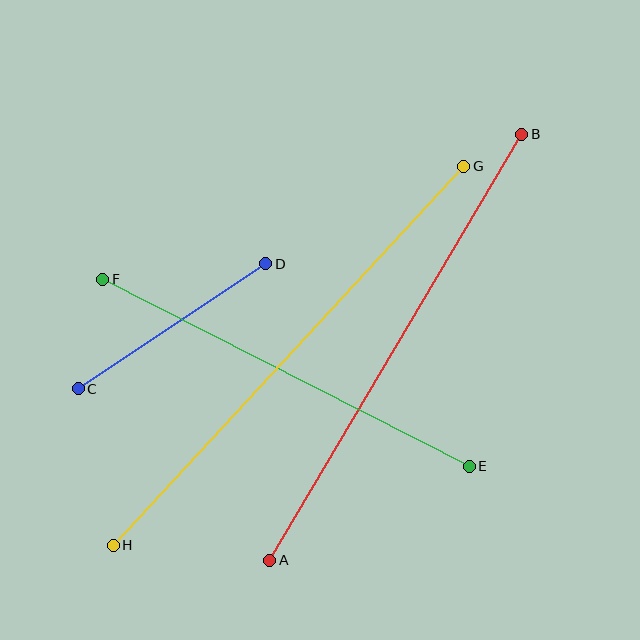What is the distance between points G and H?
The distance is approximately 516 pixels.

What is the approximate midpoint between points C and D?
The midpoint is at approximately (172, 326) pixels.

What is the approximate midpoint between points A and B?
The midpoint is at approximately (396, 347) pixels.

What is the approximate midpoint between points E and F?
The midpoint is at approximately (286, 373) pixels.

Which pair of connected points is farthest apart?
Points G and H are farthest apart.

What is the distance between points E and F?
The distance is approximately 411 pixels.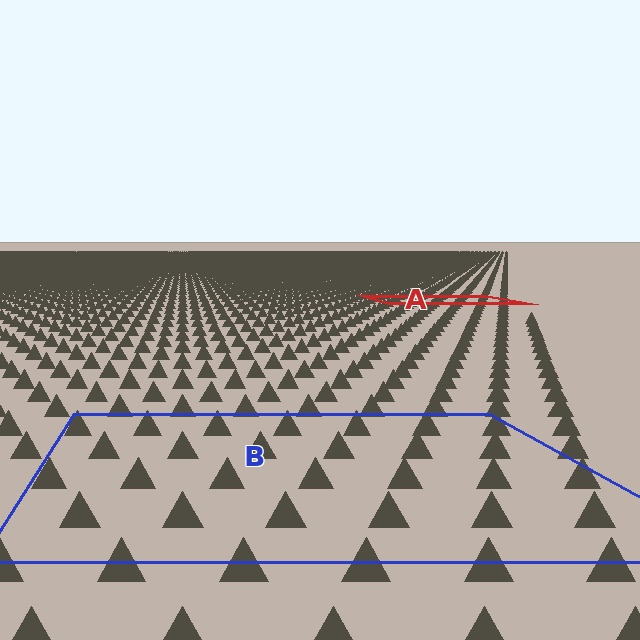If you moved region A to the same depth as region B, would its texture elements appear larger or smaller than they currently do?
They would appear larger. At a closer depth, the same texture elements are projected at a bigger on-screen size.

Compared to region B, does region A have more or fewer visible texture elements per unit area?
Region A has more texture elements per unit area — they are packed more densely because it is farther away.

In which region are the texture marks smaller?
The texture marks are smaller in region A, because it is farther away.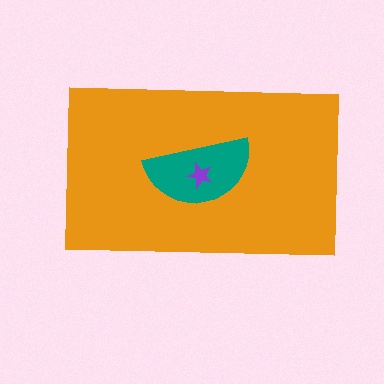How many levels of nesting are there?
3.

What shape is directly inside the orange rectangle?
The teal semicircle.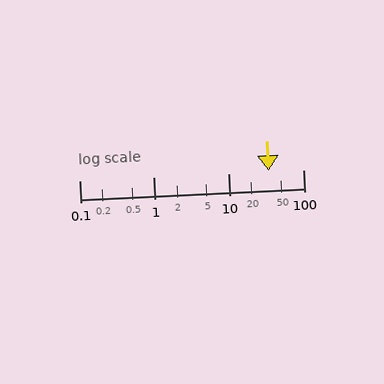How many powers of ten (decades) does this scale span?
The scale spans 3 decades, from 0.1 to 100.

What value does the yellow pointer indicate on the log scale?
The pointer indicates approximately 34.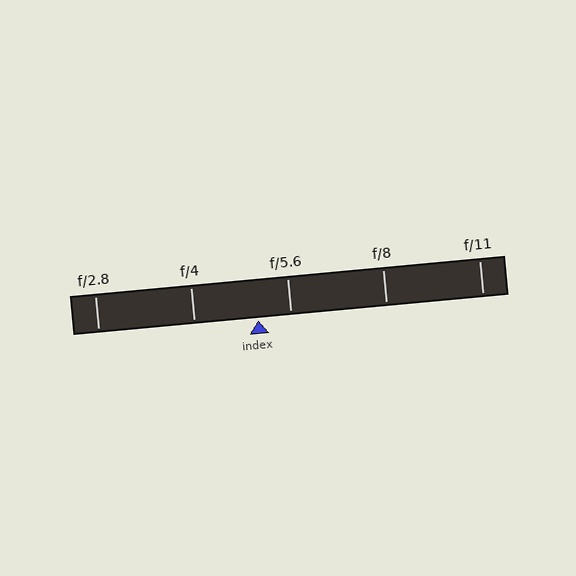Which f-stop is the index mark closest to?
The index mark is closest to f/5.6.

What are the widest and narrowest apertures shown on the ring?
The widest aperture shown is f/2.8 and the narrowest is f/11.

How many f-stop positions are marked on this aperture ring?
There are 5 f-stop positions marked.